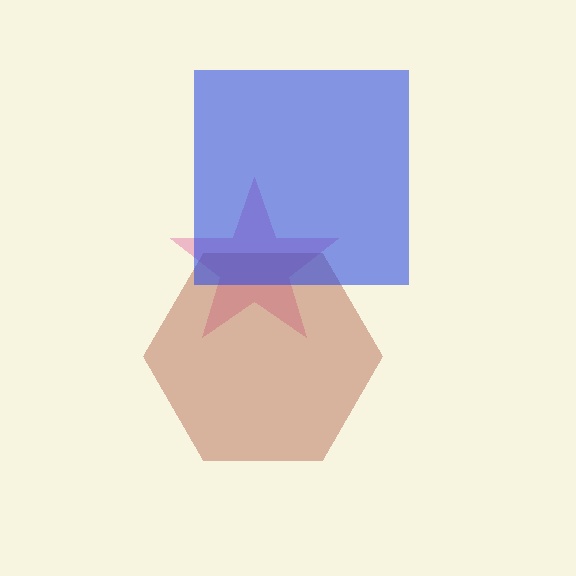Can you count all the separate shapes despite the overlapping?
Yes, there are 3 separate shapes.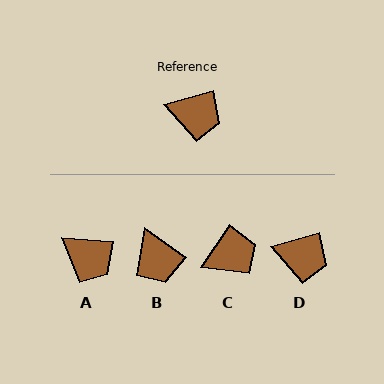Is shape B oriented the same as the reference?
No, it is off by about 52 degrees.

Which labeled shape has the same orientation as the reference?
D.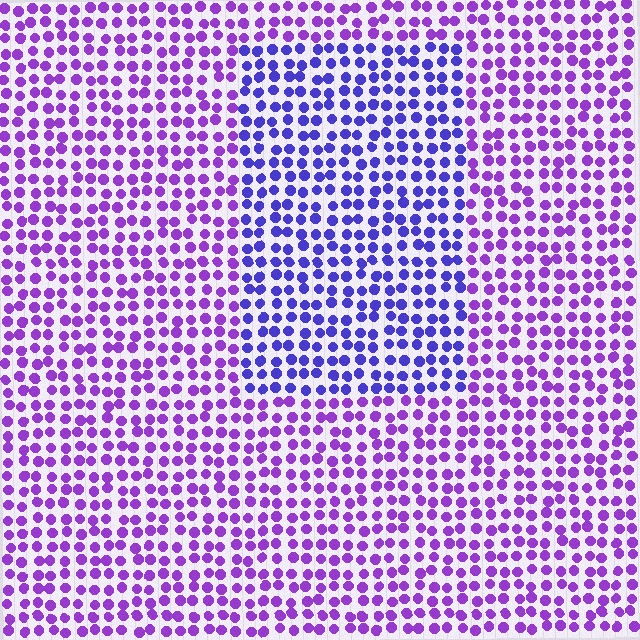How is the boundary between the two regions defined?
The boundary is defined purely by a slight shift in hue (about 33 degrees). Spacing, size, and orientation are identical on both sides.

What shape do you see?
I see a rectangle.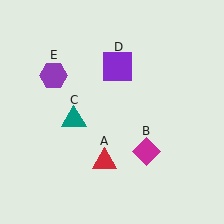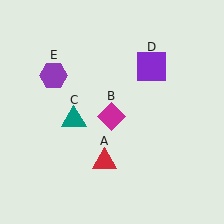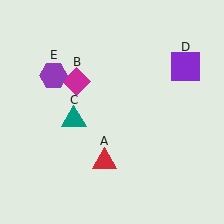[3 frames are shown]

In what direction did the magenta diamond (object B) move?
The magenta diamond (object B) moved up and to the left.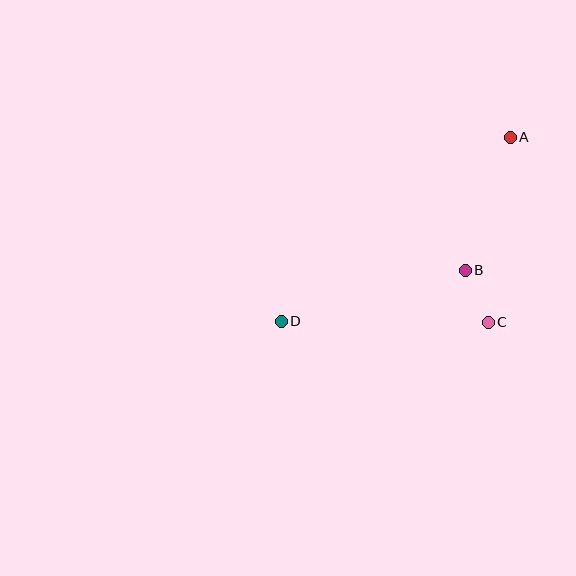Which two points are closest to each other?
Points B and C are closest to each other.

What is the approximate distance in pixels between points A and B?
The distance between A and B is approximately 141 pixels.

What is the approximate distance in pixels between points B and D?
The distance between B and D is approximately 190 pixels.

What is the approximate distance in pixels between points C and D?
The distance between C and D is approximately 207 pixels.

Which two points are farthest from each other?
Points A and D are farthest from each other.